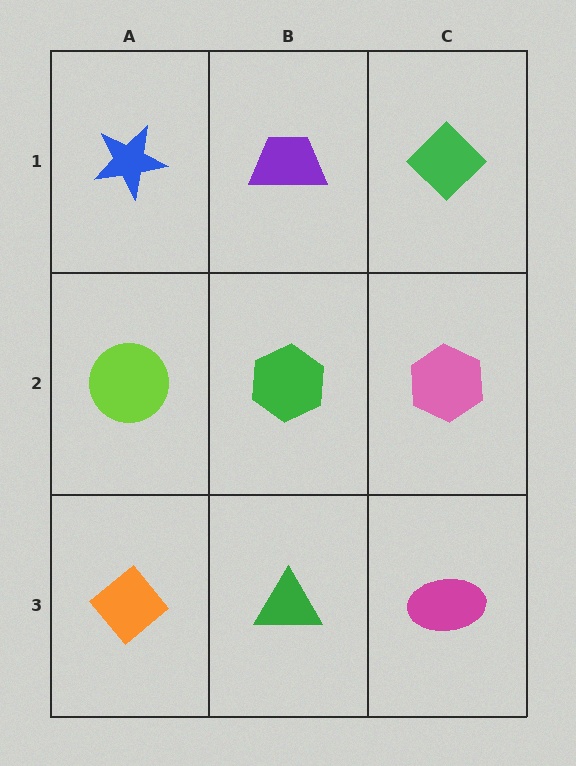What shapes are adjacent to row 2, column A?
A blue star (row 1, column A), an orange diamond (row 3, column A), a green hexagon (row 2, column B).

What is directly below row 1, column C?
A pink hexagon.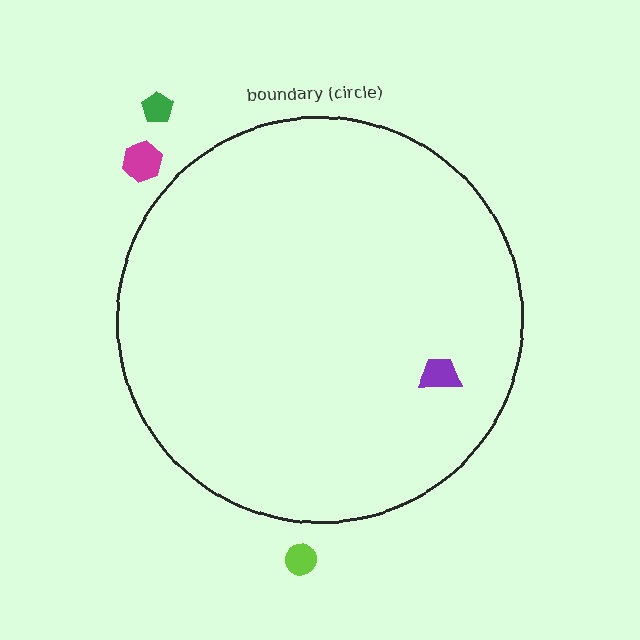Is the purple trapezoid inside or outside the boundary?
Inside.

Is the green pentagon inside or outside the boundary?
Outside.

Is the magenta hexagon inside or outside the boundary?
Outside.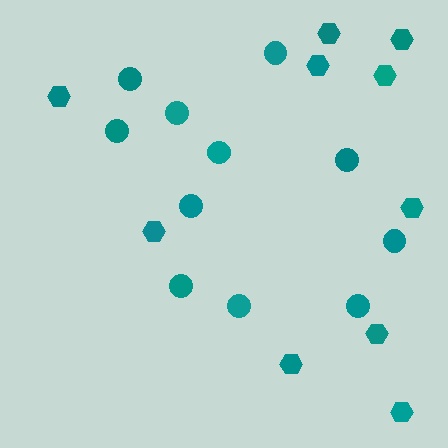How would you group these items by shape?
There are 2 groups: one group of circles (11) and one group of hexagons (10).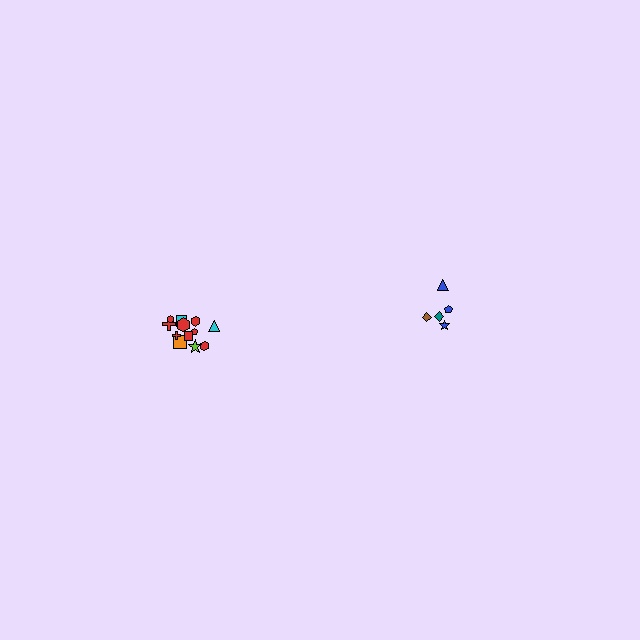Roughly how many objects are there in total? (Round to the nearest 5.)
Roughly 15 objects in total.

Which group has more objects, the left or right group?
The left group.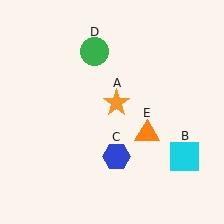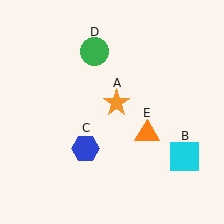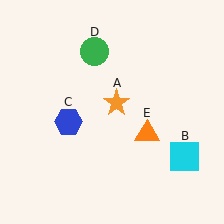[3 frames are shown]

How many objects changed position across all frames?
1 object changed position: blue hexagon (object C).